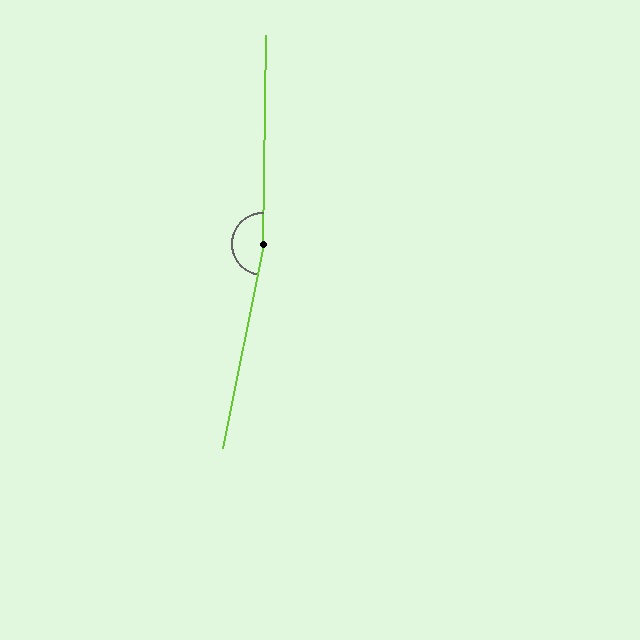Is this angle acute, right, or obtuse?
It is obtuse.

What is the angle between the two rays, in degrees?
Approximately 170 degrees.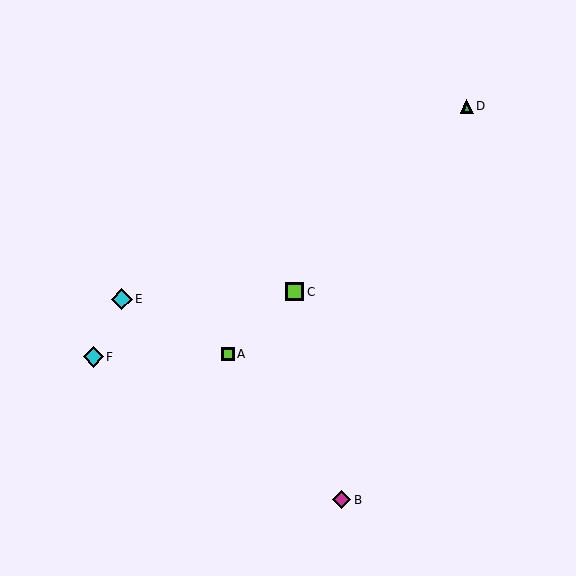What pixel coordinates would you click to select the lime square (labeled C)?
Click at (295, 292) to select the lime square C.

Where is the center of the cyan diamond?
The center of the cyan diamond is at (122, 299).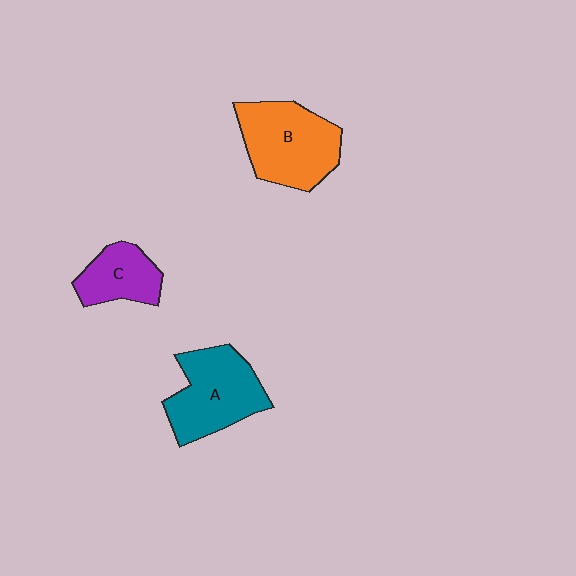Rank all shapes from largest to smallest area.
From largest to smallest: B (orange), A (teal), C (purple).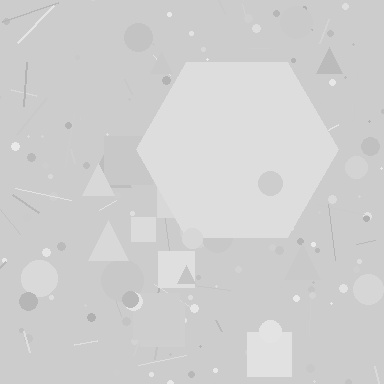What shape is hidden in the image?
A hexagon is hidden in the image.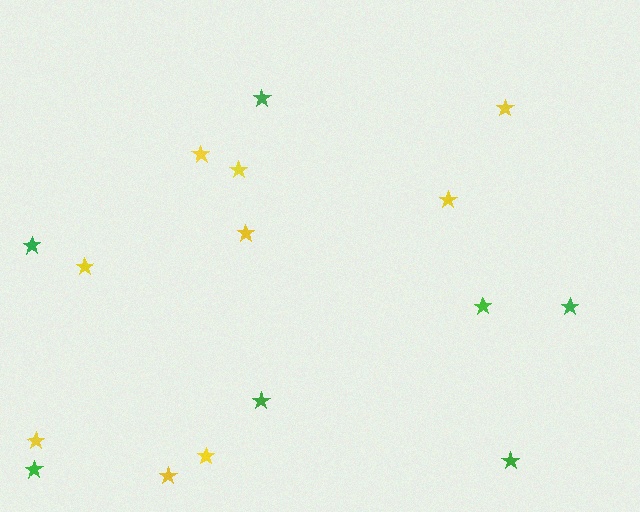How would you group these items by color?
There are 2 groups: one group of green stars (7) and one group of yellow stars (9).